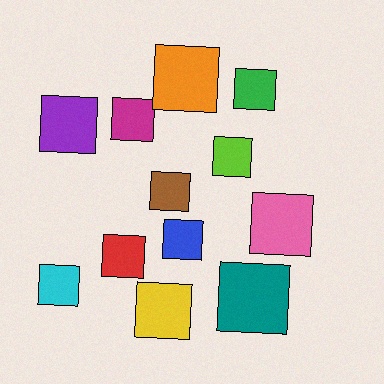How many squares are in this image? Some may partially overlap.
There are 12 squares.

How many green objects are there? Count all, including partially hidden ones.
There is 1 green object.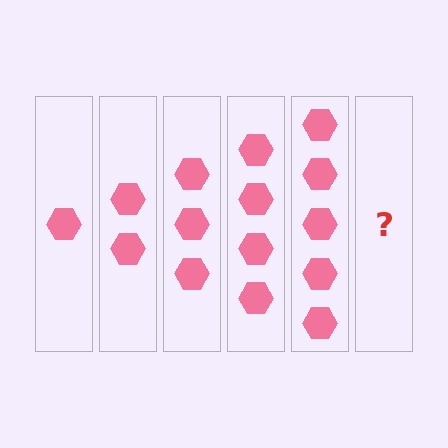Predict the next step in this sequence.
The next step is 6 hexagons.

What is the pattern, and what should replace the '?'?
The pattern is that each step adds one more hexagon. The '?' should be 6 hexagons.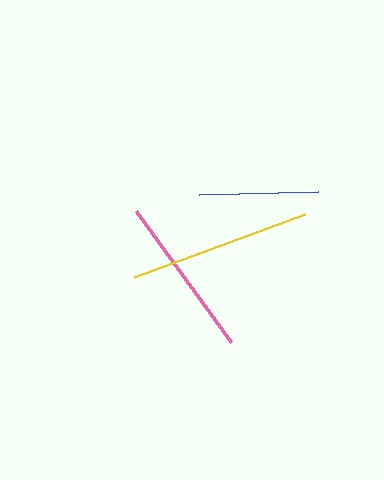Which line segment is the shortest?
The blue line is the shortest at approximately 119 pixels.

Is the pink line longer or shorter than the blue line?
The pink line is longer than the blue line.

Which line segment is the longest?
The yellow line is the longest at approximately 182 pixels.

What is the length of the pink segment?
The pink segment is approximately 162 pixels long.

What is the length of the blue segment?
The blue segment is approximately 119 pixels long.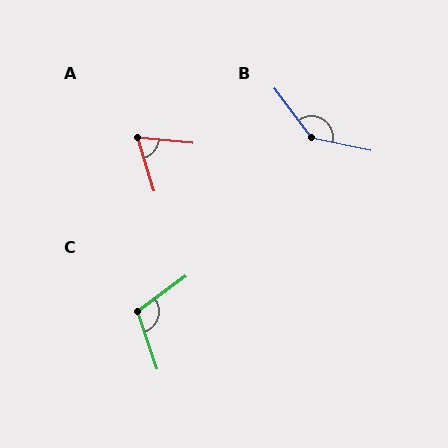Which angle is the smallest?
A, at approximately 67 degrees.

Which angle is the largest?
B, at approximately 138 degrees.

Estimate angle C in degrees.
Approximately 107 degrees.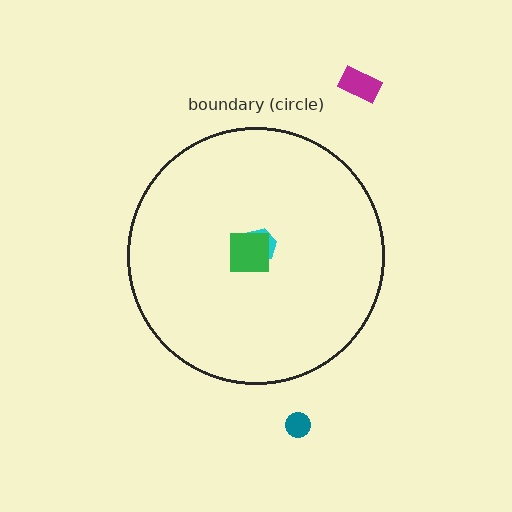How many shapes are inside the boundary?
2 inside, 2 outside.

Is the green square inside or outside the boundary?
Inside.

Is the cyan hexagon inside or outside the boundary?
Inside.